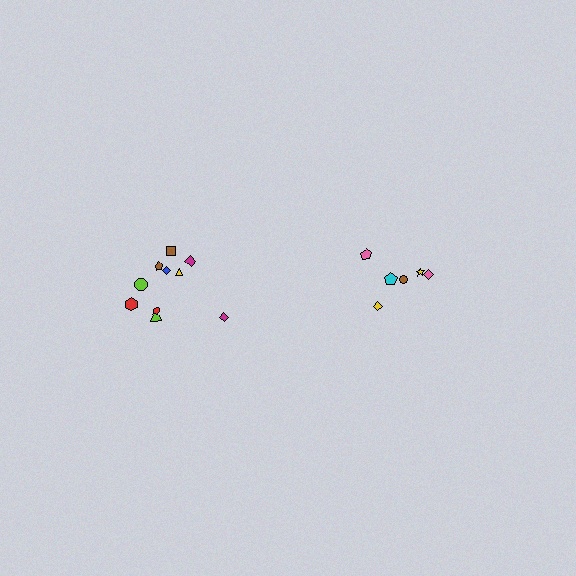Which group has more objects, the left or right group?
The left group.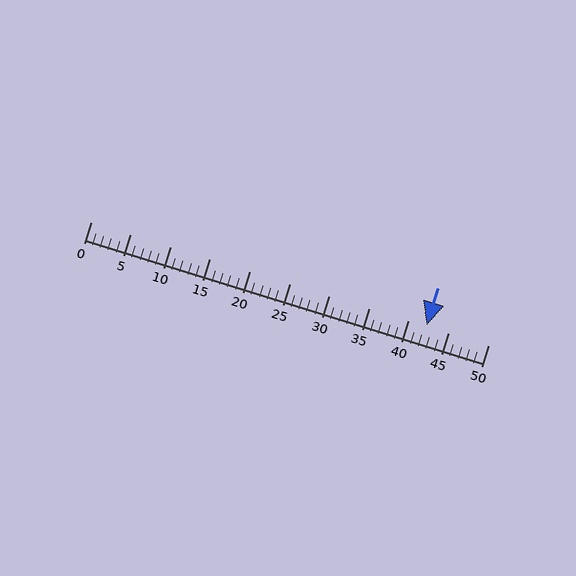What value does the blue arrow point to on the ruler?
The blue arrow points to approximately 42.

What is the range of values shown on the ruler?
The ruler shows values from 0 to 50.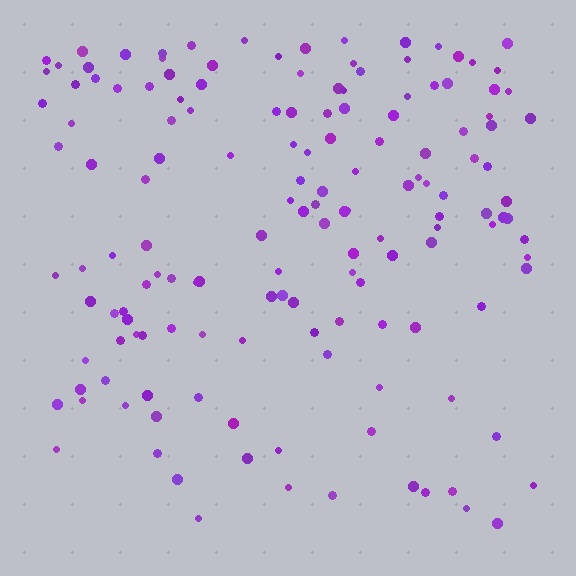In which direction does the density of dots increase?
From bottom to top, with the top side densest.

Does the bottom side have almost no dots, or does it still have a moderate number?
Still a moderate number, just noticeably fewer than the top.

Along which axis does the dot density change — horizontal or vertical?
Vertical.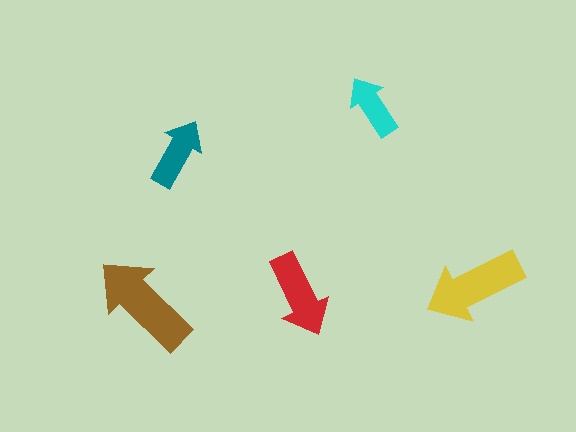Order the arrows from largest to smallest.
the brown one, the yellow one, the red one, the teal one, the cyan one.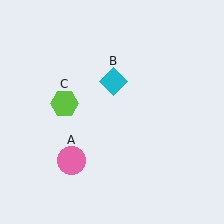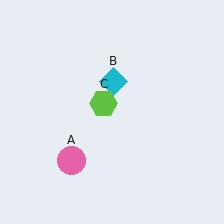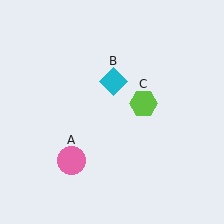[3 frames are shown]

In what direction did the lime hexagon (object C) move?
The lime hexagon (object C) moved right.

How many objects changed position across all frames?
1 object changed position: lime hexagon (object C).